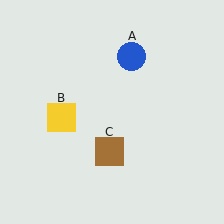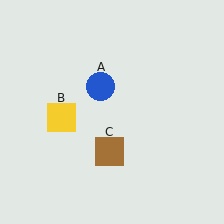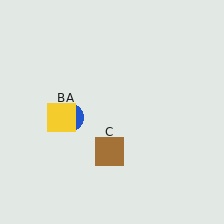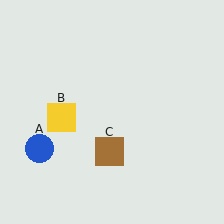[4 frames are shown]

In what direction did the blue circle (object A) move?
The blue circle (object A) moved down and to the left.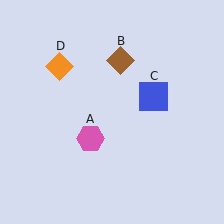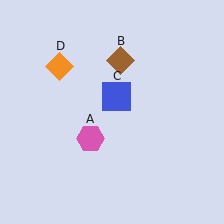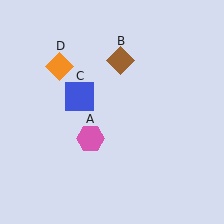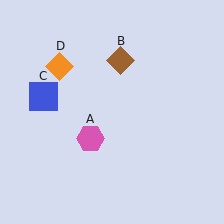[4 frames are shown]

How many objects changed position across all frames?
1 object changed position: blue square (object C).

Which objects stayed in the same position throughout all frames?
Pink hexagon (object A) and brown diamond (object B) and orange diamond (object D) remained stationary.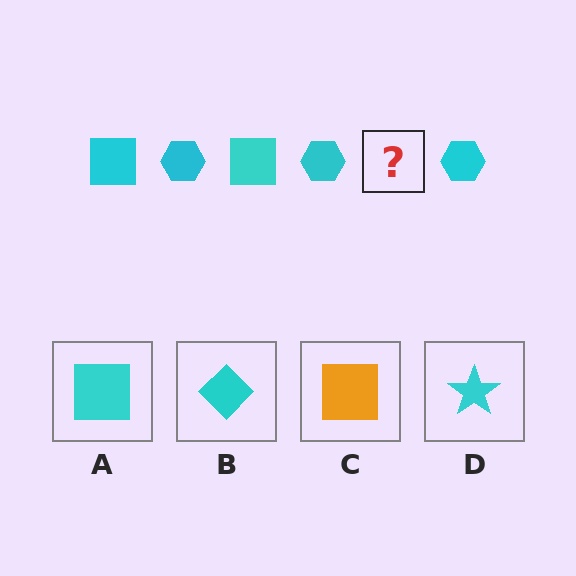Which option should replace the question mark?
Option A.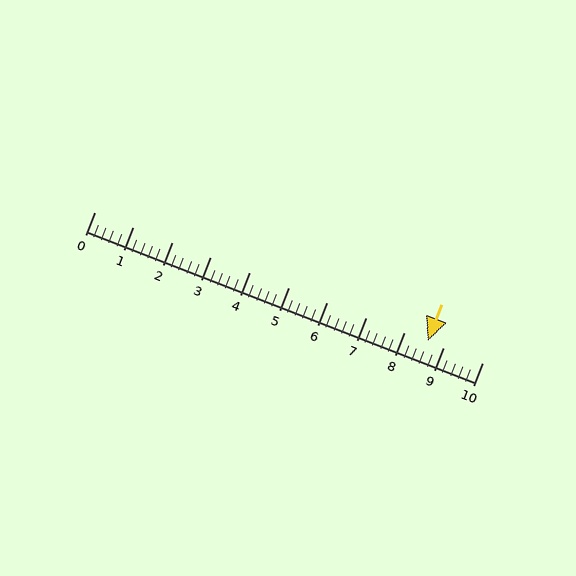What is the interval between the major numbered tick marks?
The major tick marks are spaced 1 units apart.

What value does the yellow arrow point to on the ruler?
The yellow arrow points to approximately 8.6.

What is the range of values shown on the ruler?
The ruler shows values from 0 to 10.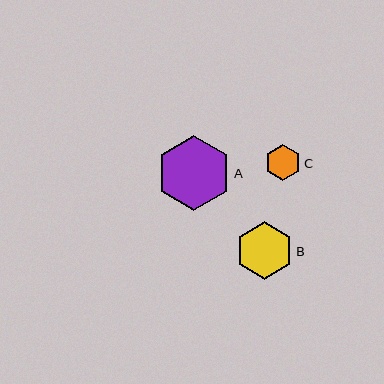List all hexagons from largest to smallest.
From largest to smallest: A, B, C.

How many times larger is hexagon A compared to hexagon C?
Hexagon A is approximately 2.1 times the size of hexagon C.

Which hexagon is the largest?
Hexagon A is the largest with a size of approximately 75 pixels.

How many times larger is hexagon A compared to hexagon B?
Hexagon A is approximately 1.3 times the size of hexagon B.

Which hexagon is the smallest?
Hexagon C is the smallest with a size of approximately 36 pixels.